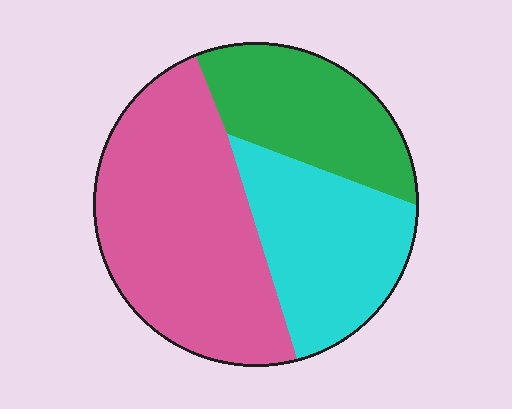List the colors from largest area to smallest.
From largest to smallest: pink, cyan, green.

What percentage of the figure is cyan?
Cyan takes up about one quarter (1/4) of the figure.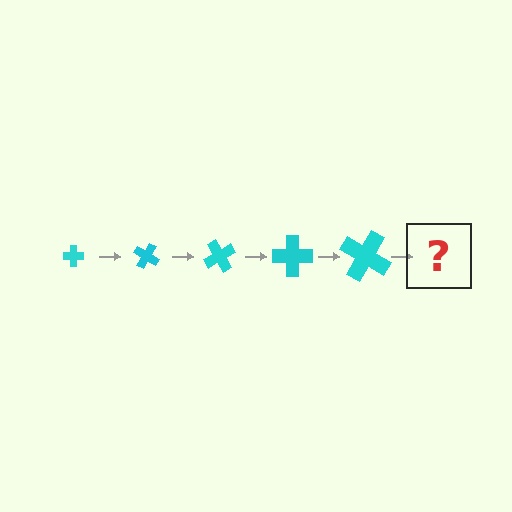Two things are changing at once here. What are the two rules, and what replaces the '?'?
The two rules are that the cross grows larger each step and it rotates 30 degrees each step. The '?' should be a cross, larger than the previous one and rotated 150 degrees from the start.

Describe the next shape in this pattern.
It should be a cross, larger than the previous one and rotated 150 degrees from the start.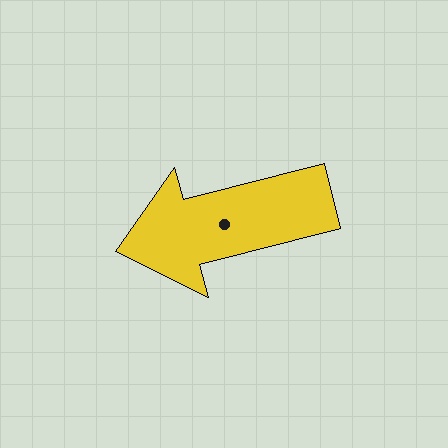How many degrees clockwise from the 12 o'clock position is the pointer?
Approximately 256 degrees.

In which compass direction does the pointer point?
West.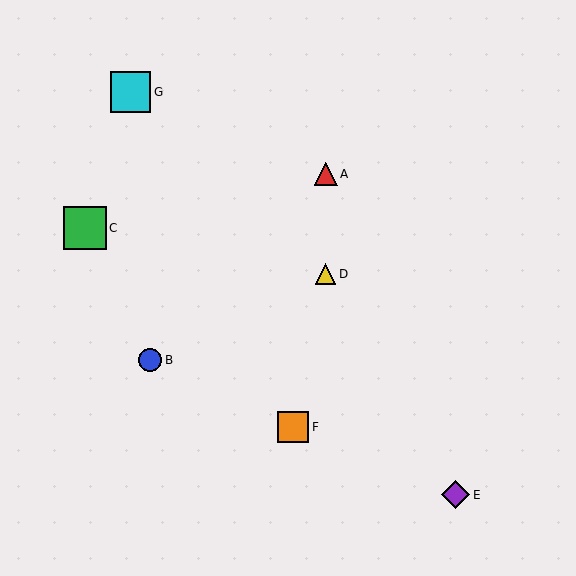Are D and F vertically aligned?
No, D is at x≈326 and F is at x≈293.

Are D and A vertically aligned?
Yes, both are at x≈326.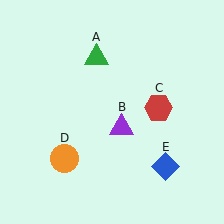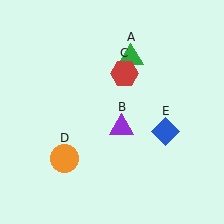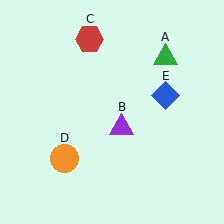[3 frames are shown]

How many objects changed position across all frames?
3 objects changed position: green triangle (object A), red hexagon (object C), blue diamond (object E).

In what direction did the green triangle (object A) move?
The green triangle (object A) moved right.